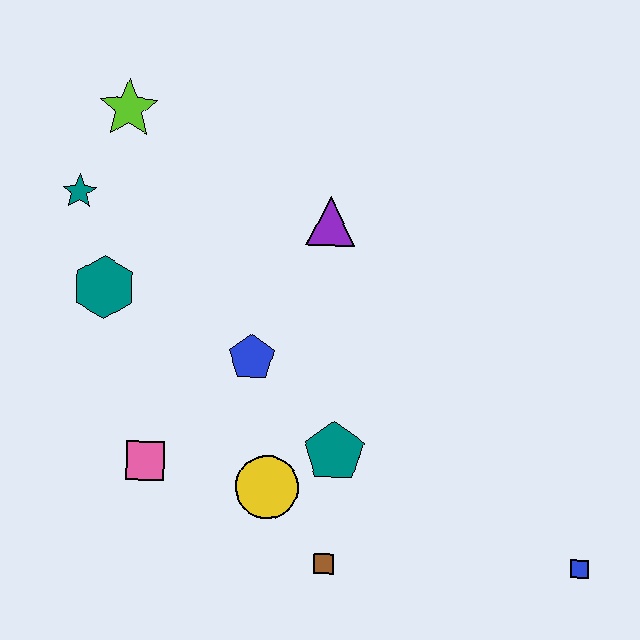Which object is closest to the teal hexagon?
The teal star is closest to the teal hexagon.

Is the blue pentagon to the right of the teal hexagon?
Yes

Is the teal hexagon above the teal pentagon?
Yes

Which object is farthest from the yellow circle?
The lime star is farthest from the yellow circle.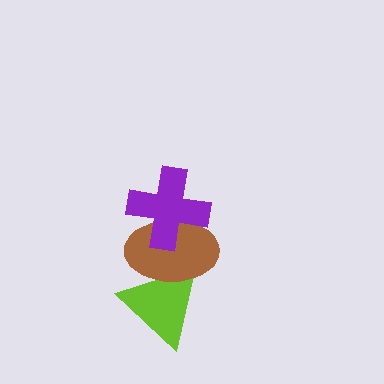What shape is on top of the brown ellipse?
The purple cross is on top of the brown ellipse.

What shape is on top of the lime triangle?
The brown ellipse is on top of the lime triangle.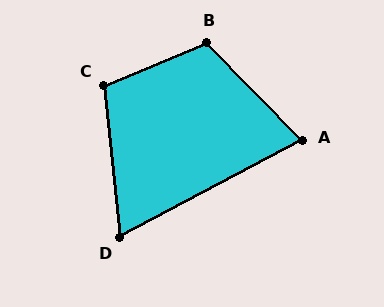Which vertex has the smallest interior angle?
D, at approximately 68 degrees.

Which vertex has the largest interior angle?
B, at approximately 112 degrees.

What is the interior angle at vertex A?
Approximately 73 degrees (acute).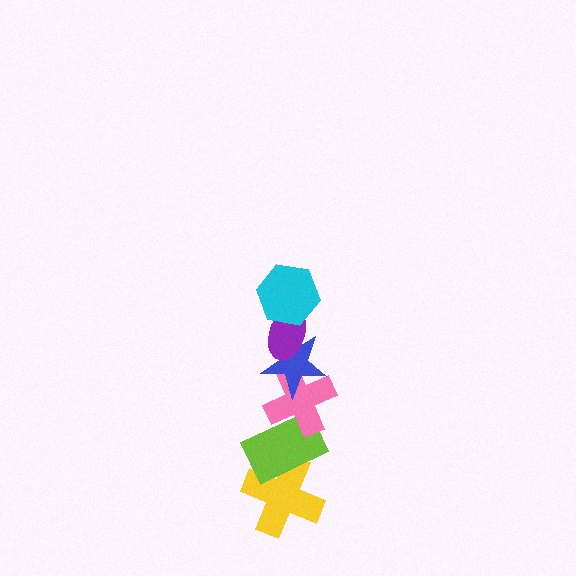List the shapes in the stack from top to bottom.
From top to bottom: the cyan hexagon, the purple ellipse, the blue star, the pink cross, the lime rectangle, the yellow cross.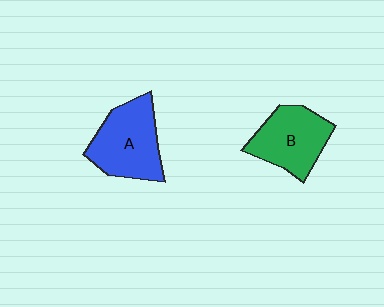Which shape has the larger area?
Shape A (blue).